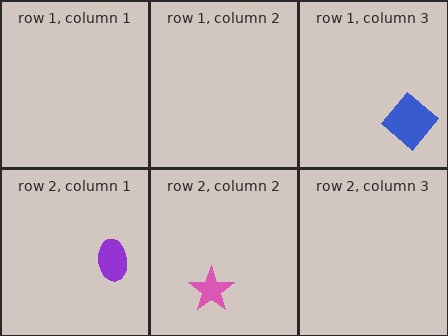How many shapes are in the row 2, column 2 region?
1.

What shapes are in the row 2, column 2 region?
The pink star.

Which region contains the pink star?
The row 2, column 2 region.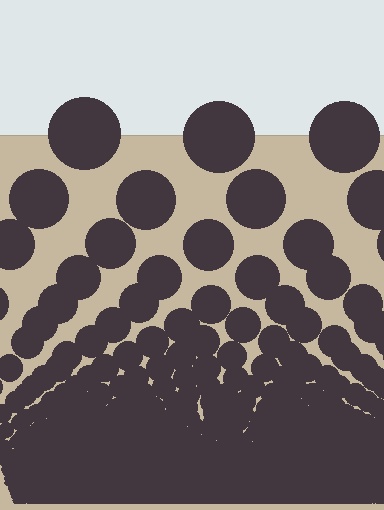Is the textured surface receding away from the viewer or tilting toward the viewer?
The surface appears to tilt toward the viewer. Texture elements get larger and sparser toward the top.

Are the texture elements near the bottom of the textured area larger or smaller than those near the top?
Smaller. The gradient is inverted — elements near the bottom are smaller and denser.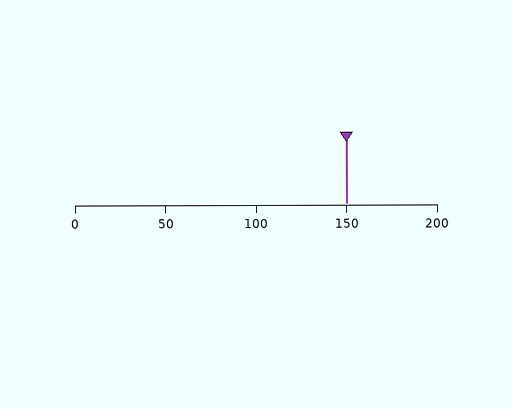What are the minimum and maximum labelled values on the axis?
The axis runs from 0 to 200.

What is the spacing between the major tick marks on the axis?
The major ticks are spaced 50 apart.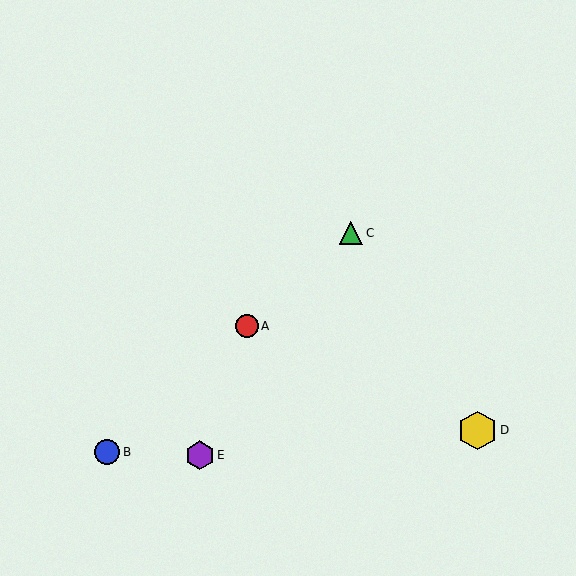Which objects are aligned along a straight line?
Objects A, B, C are aligned along a straight line.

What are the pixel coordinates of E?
Object E is at (200, 455).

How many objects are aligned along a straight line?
3 objects (A, B, C) are aligned along a straight line.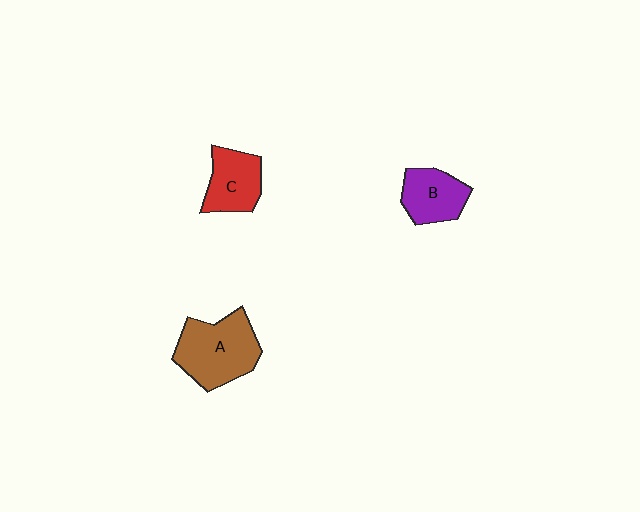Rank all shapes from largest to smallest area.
From largest to smallest: A (brown), C (red), B (purple).